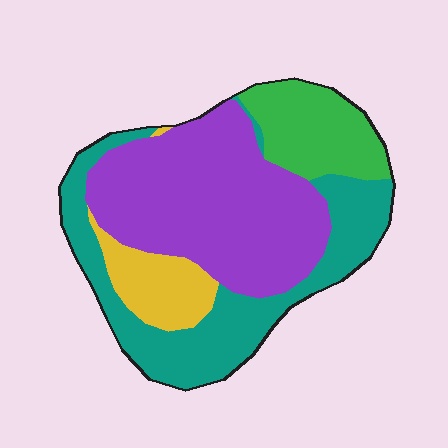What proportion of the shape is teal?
Teal covers 32% of the shape.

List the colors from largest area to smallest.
From largest to smallest: purple, teal, green, yellow.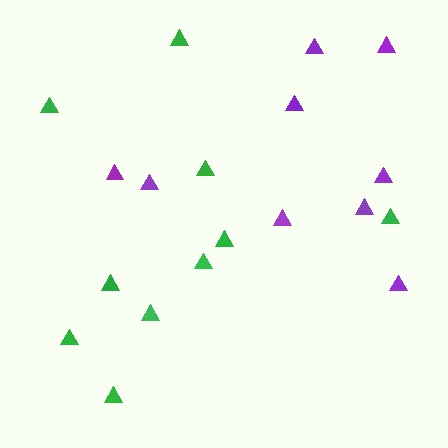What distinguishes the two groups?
There are 2 groups: one group of purple triangles (9) and one group of green triangles (10).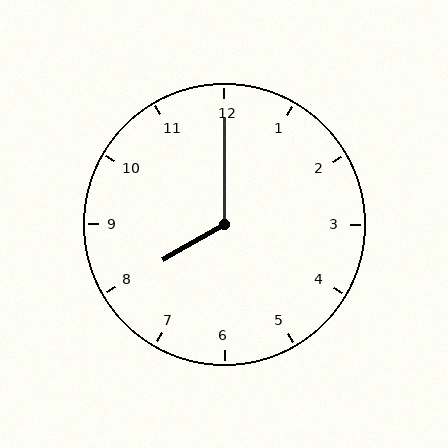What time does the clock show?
8:00.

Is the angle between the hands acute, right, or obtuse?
It is obtuse.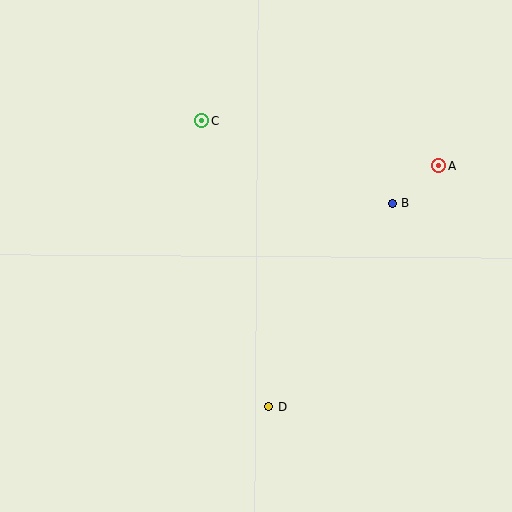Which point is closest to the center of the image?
Point C at (202, 121) is closest to the center.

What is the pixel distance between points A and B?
The distance between A and B is 59 pixels.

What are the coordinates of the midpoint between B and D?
The midpoint between B and D is at (331, 305).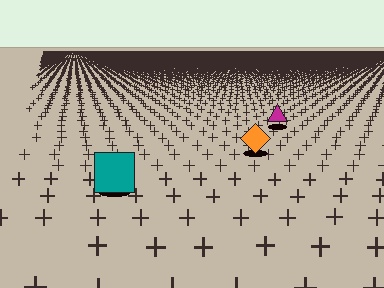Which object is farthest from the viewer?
The magenta triangle is farthest from the viewer. It appears smaller and the ground texture around it is denser.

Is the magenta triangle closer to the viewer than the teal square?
No. The teal square is closer — you can tell from the texture gradient: the ground texture is coarser near it.